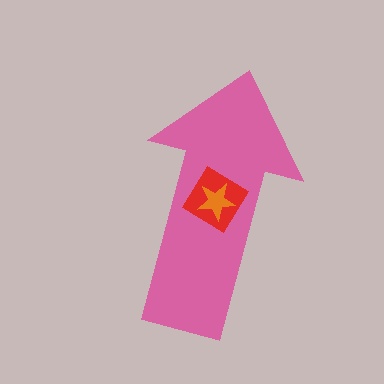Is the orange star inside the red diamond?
Yes.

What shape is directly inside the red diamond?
The orange star.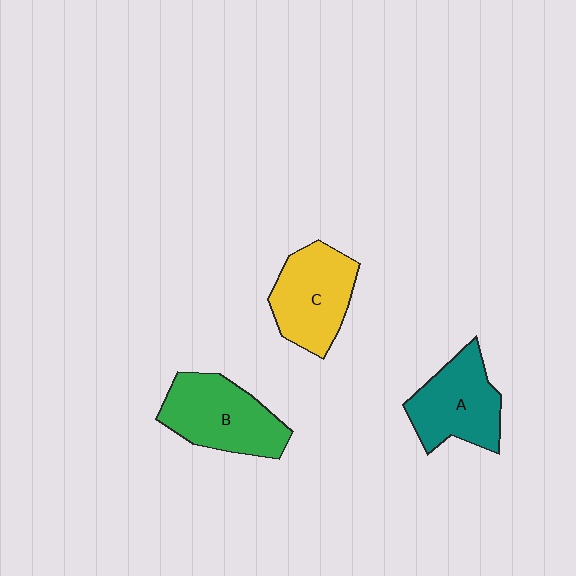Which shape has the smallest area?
Shape A (teal).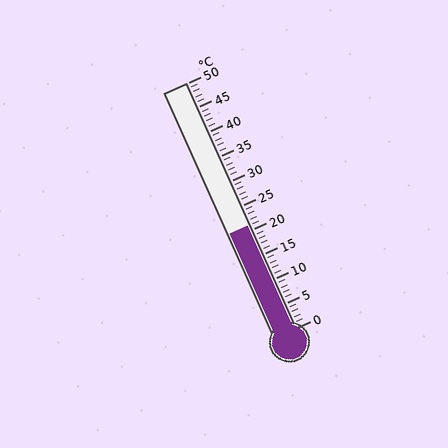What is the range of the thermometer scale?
The thermometer scale ranges from 0°C to 50°C.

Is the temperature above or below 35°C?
The temperature is below 35°C.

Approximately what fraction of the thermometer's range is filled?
The thermometer is filled to approximately 40% of its range.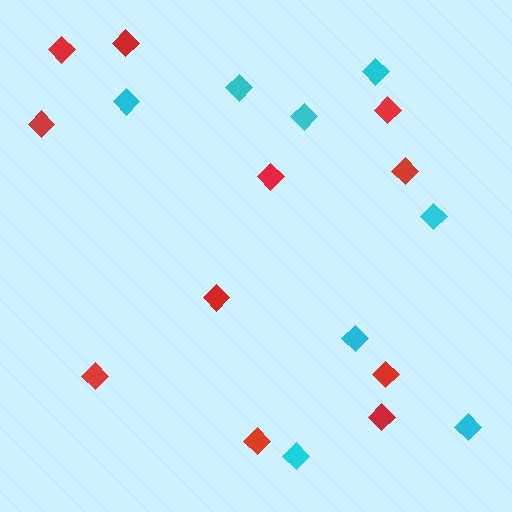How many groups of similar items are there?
There are 2 groups: one group of cyan diamonds (8) and one group of red diamonds (11).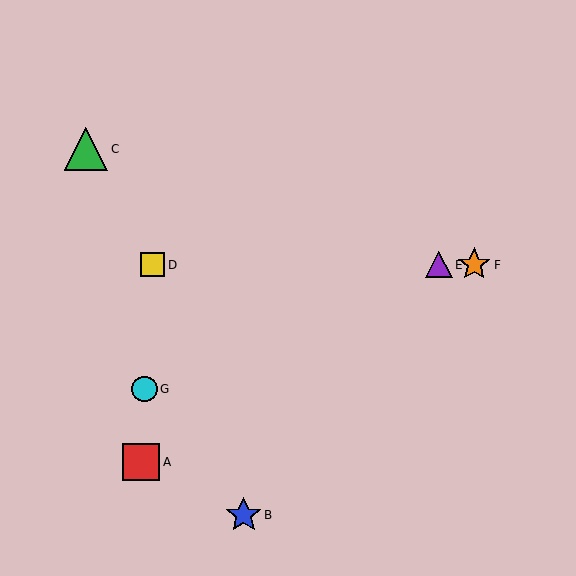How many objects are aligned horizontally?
3 objects (D, E, F) are aligned horizontally.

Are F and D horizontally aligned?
Yes, both are at y≈265.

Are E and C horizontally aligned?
No, E is at y≈265 and C is at y≈149.